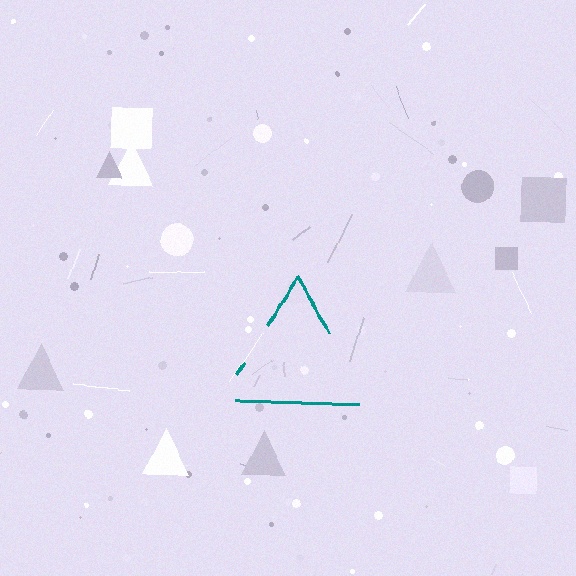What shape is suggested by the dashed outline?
The dashed outline suggests a triangle.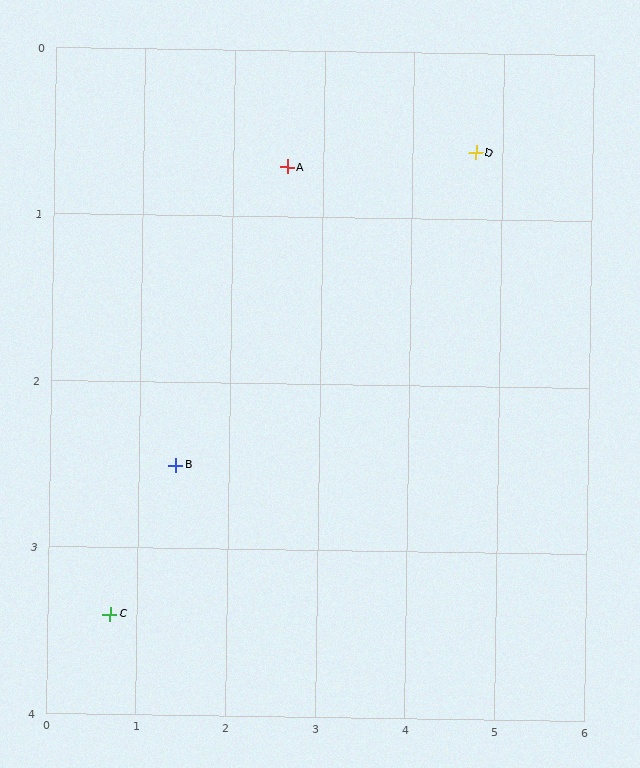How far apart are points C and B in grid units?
Points C and B are about 1.1 grid units apart.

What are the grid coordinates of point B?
Point B is at approximately (1.4, 2.5).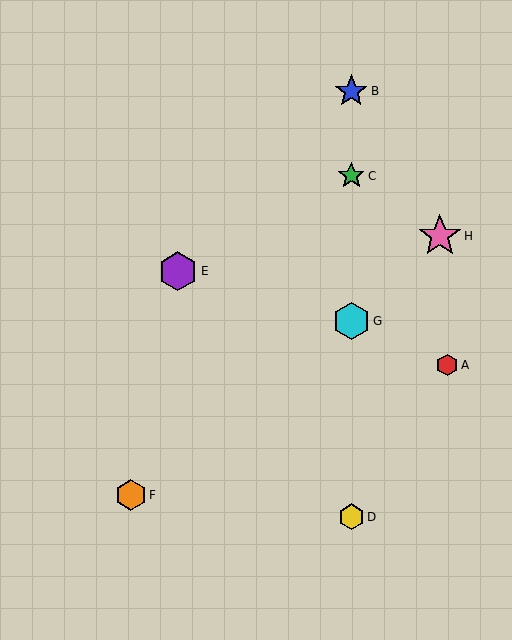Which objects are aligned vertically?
Objects B, C, D, G are aligned vertically.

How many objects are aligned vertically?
4 objects (B, C, D, G) are aligned vertically.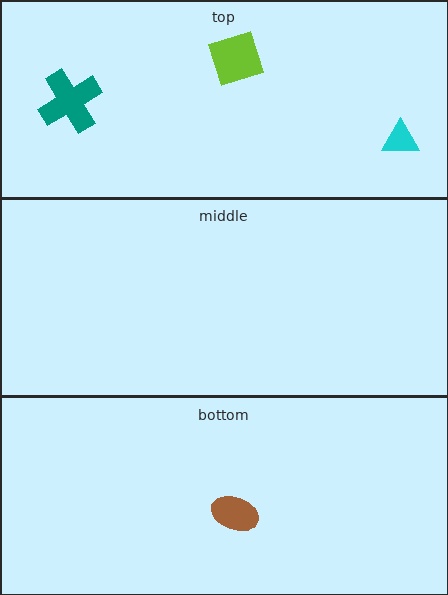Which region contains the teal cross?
The top region.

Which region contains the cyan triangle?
The top region.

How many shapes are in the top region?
3.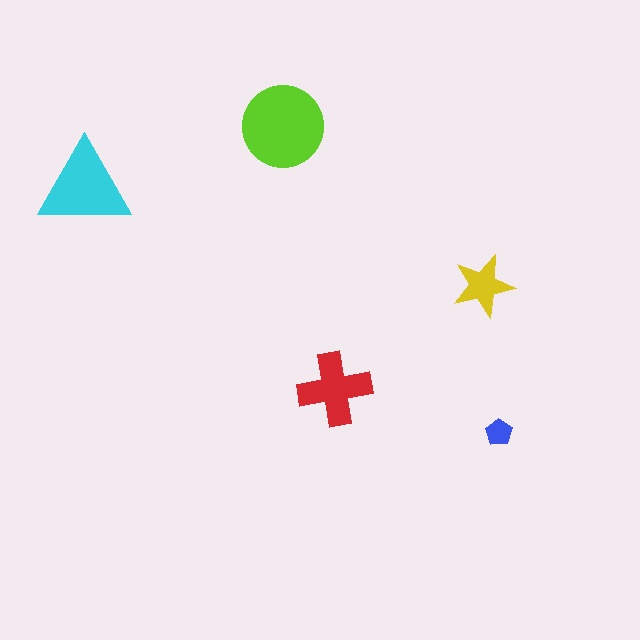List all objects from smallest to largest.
The blue pentagon, the yellow star, the red cross, the cyan triangle, the lime circle.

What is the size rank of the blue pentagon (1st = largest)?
5th.